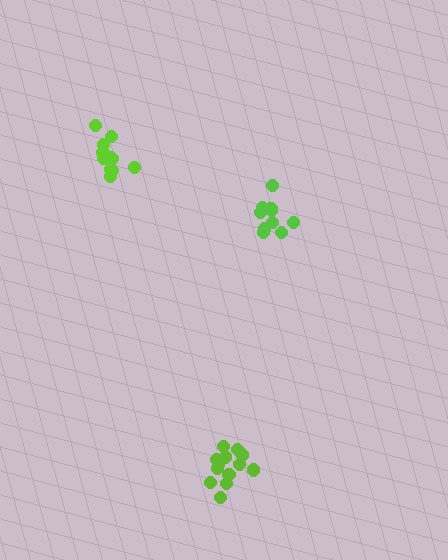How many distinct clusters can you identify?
There are 3 distinct clusters.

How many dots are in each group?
Group 1: 10 dots, Group 2: 13 dots, Group 3: 11 dots (34 total).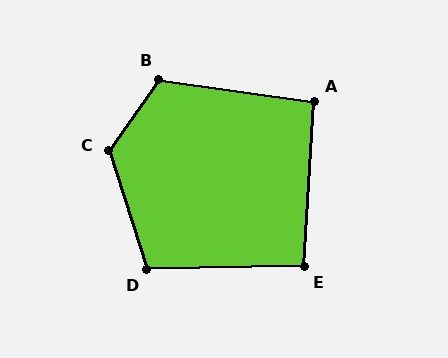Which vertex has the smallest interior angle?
E, at approximately 94 degrees.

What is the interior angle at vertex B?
Approximately 117 degrees (obtuse).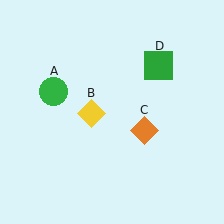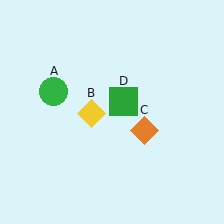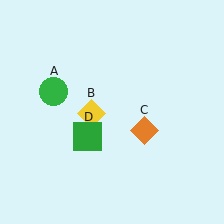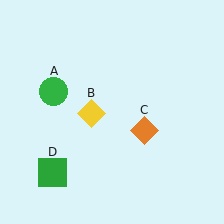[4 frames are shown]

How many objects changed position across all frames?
1 object changed position: green square (object D).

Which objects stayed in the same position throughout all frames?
Green circle (object A) and yellow diamond (object B) and orange diamond (object C) remained stationary.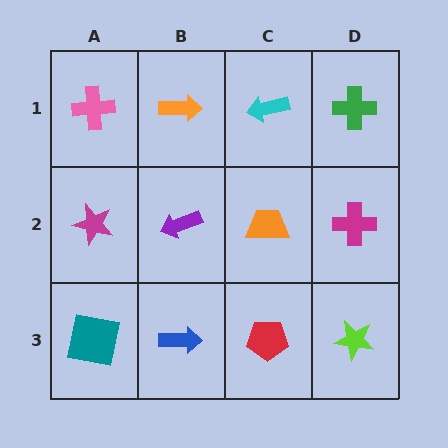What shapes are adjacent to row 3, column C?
An orange trapezoid (row 2, column C), a blue arrow (row 3, column B), a lime star (row 3, column D).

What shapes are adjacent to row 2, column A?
A pink cross (row 1, column A), a teal square (row 3, column A), a purple arrow (row 2, column B).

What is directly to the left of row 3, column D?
A red pentagon.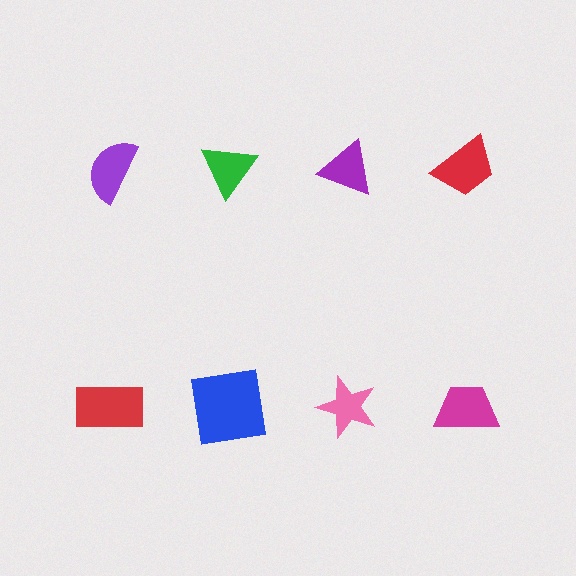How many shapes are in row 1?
4 shapes.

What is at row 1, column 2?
A green triangle.